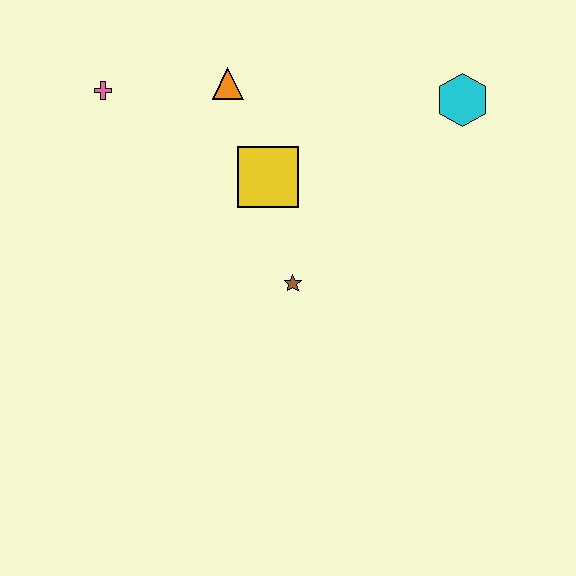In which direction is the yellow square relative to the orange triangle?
The yellow square is below the orange triangle.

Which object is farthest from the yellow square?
The cyan hexagon is farthest from the yellow square.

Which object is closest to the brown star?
The yellow square is closest to the brown star.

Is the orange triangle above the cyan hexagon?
Yes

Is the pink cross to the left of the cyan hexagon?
Yes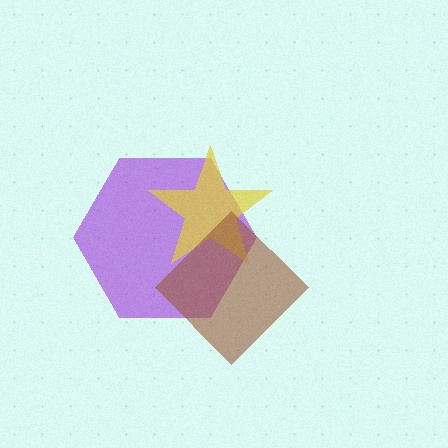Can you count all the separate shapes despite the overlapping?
Yes, there are 3 separate shapes.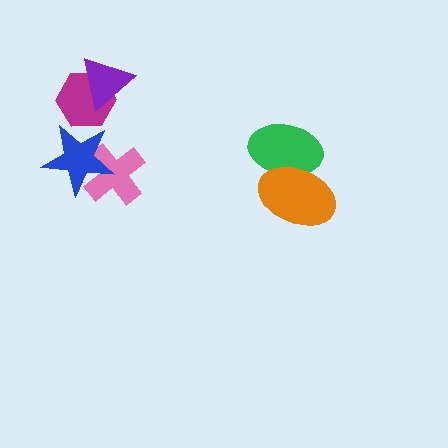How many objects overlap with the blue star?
2 objects overlap with the blue star.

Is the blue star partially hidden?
Yes, it is partially covered by another shape.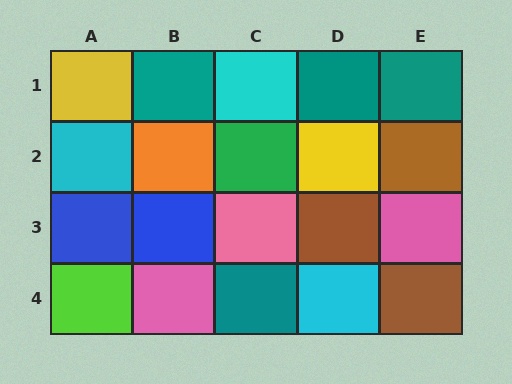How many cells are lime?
1 cell is lime.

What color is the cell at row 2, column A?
Cyan.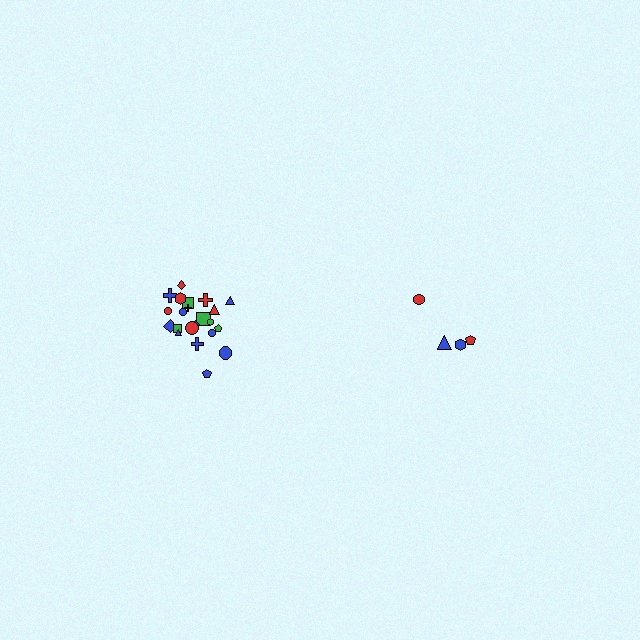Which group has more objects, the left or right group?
The left group.